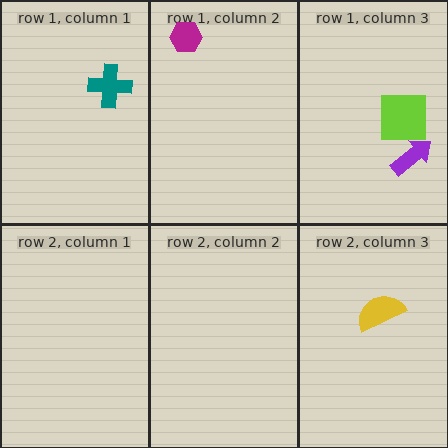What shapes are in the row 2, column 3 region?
The yellow semicircle.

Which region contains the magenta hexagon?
The row 1, column 2 region.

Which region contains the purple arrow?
The row 1, column 3 region.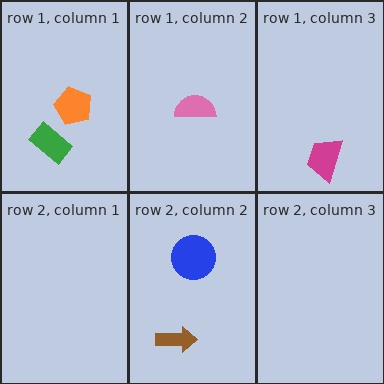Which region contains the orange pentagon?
The row 1, column 1 region.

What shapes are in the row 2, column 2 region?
The brown arrow, the blue circle.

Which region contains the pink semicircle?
The row 1, column 2 region.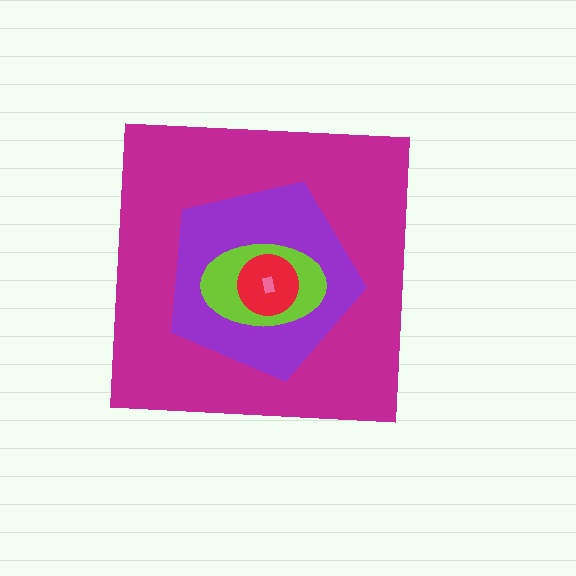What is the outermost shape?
The magenta square.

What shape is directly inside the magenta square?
The purple pentagon.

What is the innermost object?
The pink rectangle.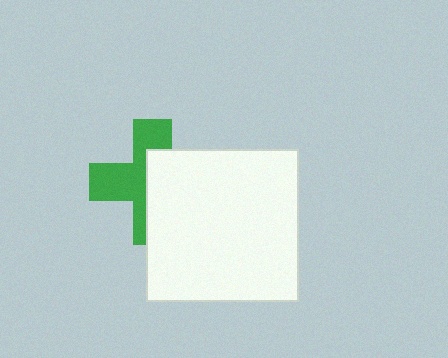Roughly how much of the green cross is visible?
About half of it is visible (roughly 49%).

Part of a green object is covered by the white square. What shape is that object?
It is a cross.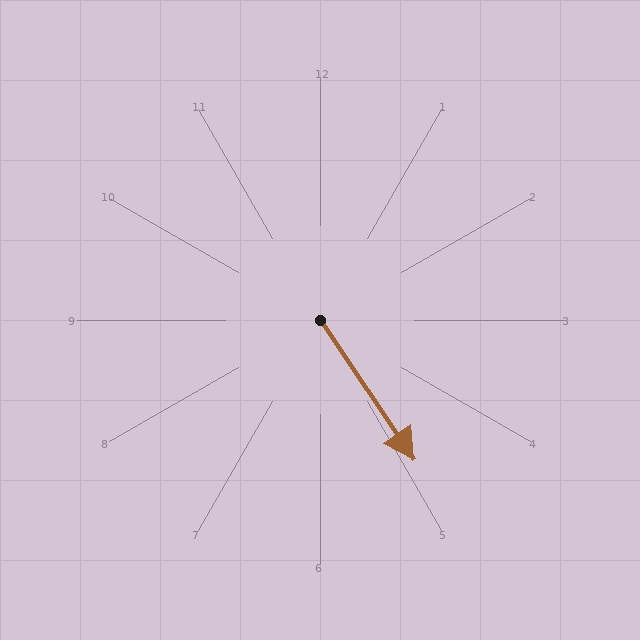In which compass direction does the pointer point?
Southeast.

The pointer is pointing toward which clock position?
Roughly 5 o'clock.